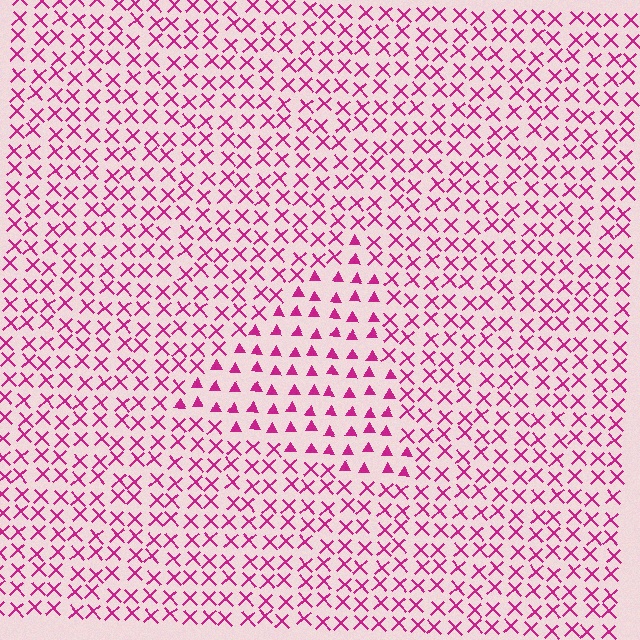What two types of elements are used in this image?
The image uses triangles inside the triangle region and X marks outside it.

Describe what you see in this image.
The image is filled with small magenta elements arranged in a uniform grid. A triangle-shaped region contains triangles, while the surrounding area contains X marks. The boundary is defined purely by the change in element shape.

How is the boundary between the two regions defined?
The boundary is defined by a change in element shape: triangles inside vs. X marks outside. All elements share the same color and spacing.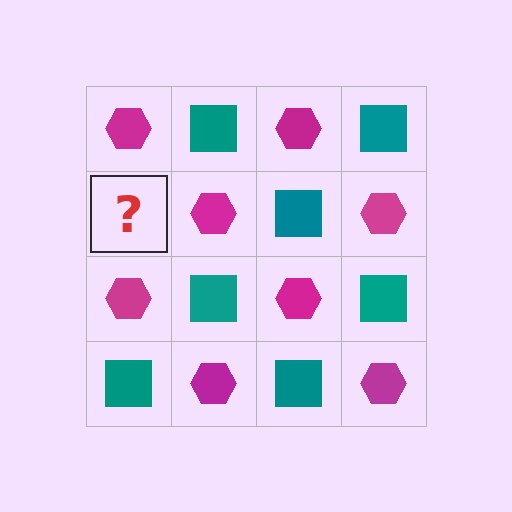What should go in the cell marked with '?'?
The missing cell should contain a teal square.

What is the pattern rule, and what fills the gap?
The rule is that it alternates magenta hexagon and teal square in a checkerboard pattern. The gap should be filled with a teal square.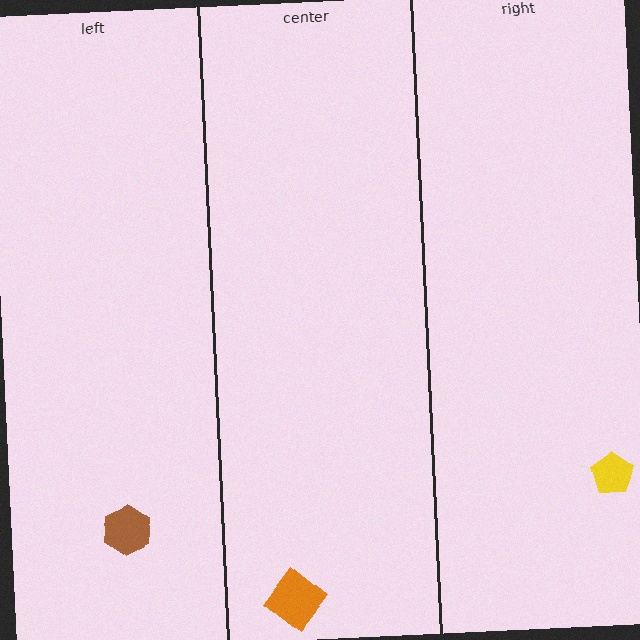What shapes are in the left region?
The brown hexagon.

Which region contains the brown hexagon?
The left region.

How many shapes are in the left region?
1.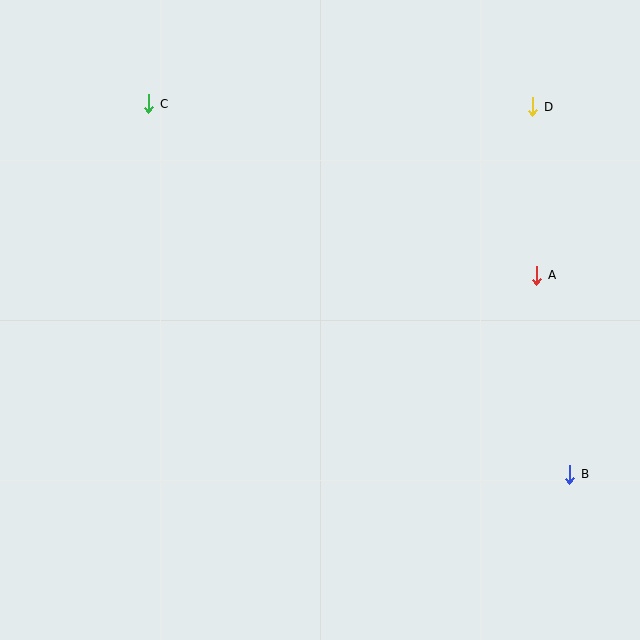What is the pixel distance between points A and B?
The distance between A and B is 202 pixels.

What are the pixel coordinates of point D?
Point D is at (533, 107).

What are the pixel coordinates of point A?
Point A is at (537, 275).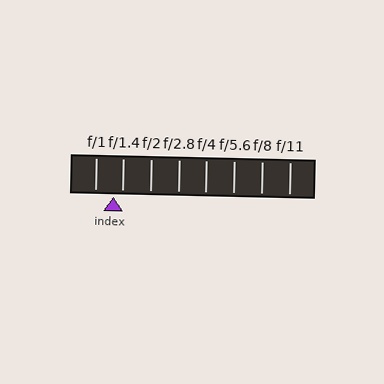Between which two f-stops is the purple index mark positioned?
The index mark is between f/1 and f/1.4.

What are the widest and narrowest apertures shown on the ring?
The widest aperture shown is f/1 and the narrowest is f/11.